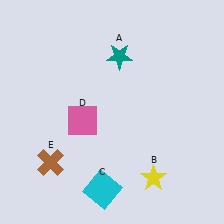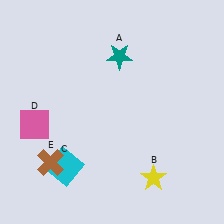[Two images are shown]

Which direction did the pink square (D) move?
The pink square (D) moved left.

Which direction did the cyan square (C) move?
The cyan square (C) moved left.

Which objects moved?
The objects that moved are: the cyan square (C), the pink square (D).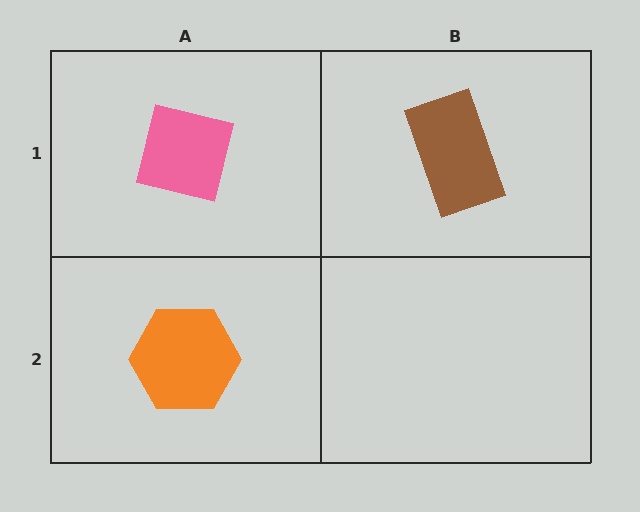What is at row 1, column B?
A brown rectangle.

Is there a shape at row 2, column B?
No, that cell is empty.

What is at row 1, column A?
A pink square.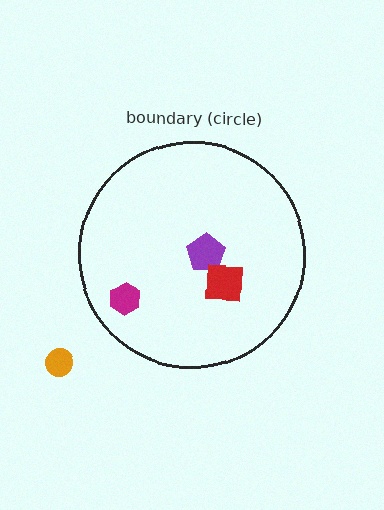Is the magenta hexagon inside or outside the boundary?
Inside.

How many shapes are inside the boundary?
3 inside, 1 outside.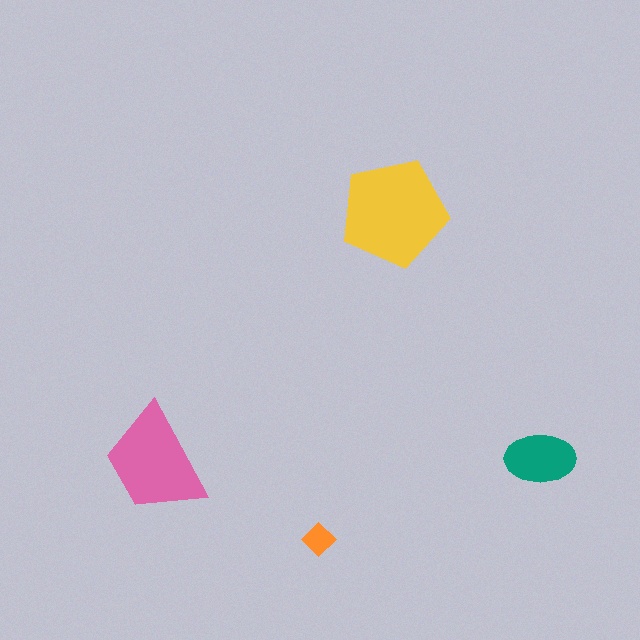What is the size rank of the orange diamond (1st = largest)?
4th.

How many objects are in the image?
There are 4 objects in the image.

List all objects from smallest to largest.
The orange diamond, the teal ellipse, the pink trapezoid, the yellow pentagon.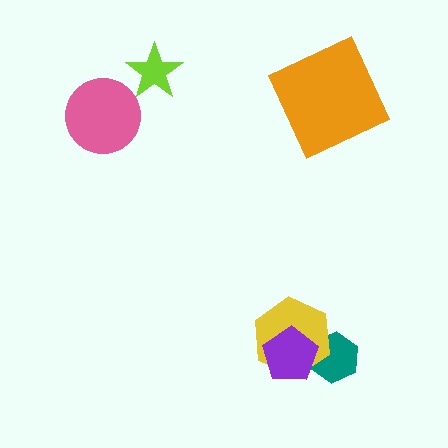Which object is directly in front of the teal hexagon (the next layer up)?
The yellow hexagon is directly in front of the teal hexagon.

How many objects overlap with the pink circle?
0 objects overlap with the pink circle.